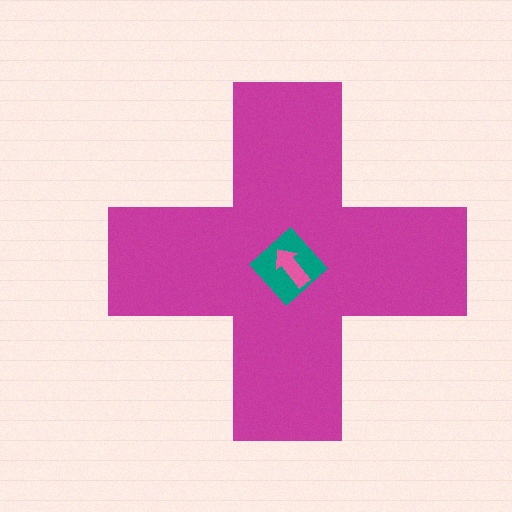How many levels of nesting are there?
3.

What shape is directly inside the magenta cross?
The teal diamond.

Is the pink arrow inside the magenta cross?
Yes.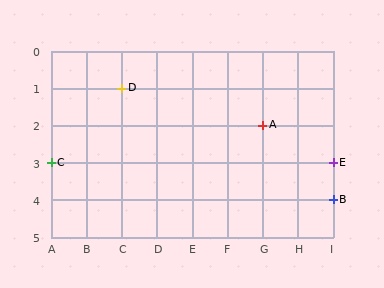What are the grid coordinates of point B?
Point B is at grid coordinates (I, 4).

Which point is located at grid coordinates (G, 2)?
Point A is at (G, 2).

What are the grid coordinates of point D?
Point D is at grid coordinates (C, 1).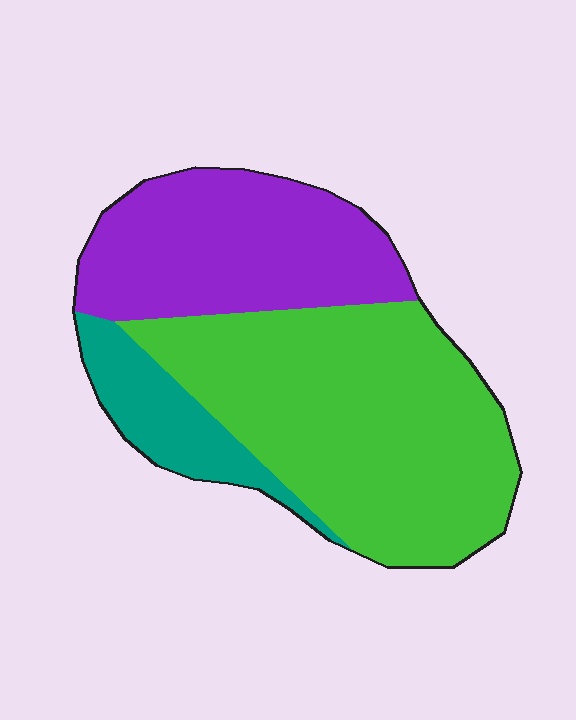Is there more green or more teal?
Green.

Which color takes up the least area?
Teal, at roughly 15%.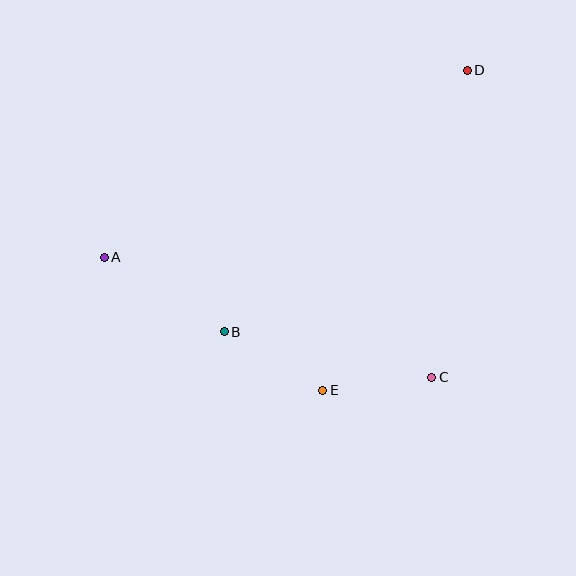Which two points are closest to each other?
Points C and E are closest to each other.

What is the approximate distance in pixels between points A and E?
The distance between A and E is approximately 256 pixels.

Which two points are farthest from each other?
Points A and D are farthest from each other.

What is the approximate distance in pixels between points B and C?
The distance between B and C is approximately 213 pixels.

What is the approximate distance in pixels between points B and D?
The distance between B and D is approximately 357 pixels.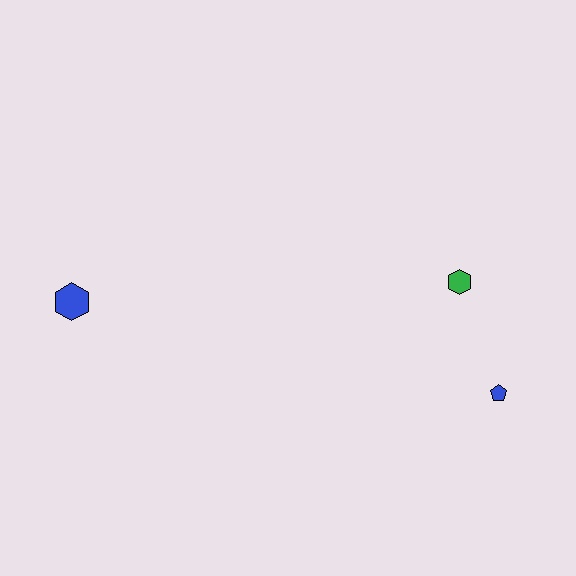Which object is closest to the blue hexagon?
The green hexagon is closest to the blue hexagon.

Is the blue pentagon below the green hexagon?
Yes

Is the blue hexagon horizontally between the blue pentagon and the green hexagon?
No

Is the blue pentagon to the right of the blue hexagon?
Yes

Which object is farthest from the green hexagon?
The blue hexagon is farthest from the green hexagon.